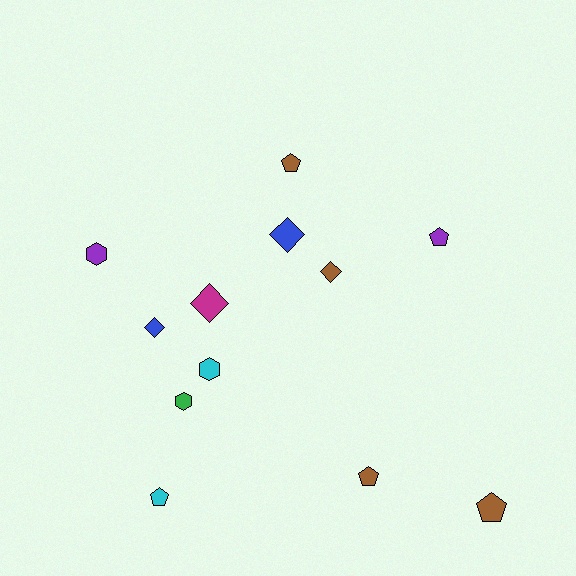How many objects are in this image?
There are 12 objects.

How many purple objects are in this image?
There are 2 purple objects.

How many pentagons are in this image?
There are 5 pentagons.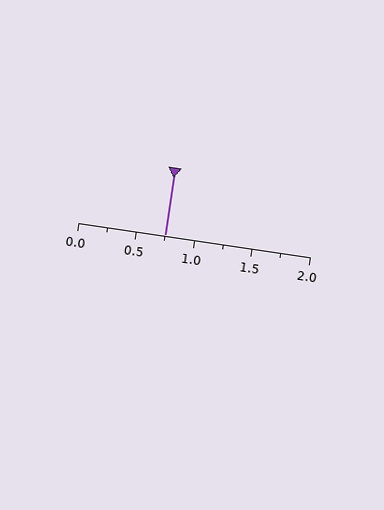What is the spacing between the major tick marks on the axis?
The major ticks are spaced 0.5 apart.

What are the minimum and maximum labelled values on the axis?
The axis runs from 0.0 to 2.0.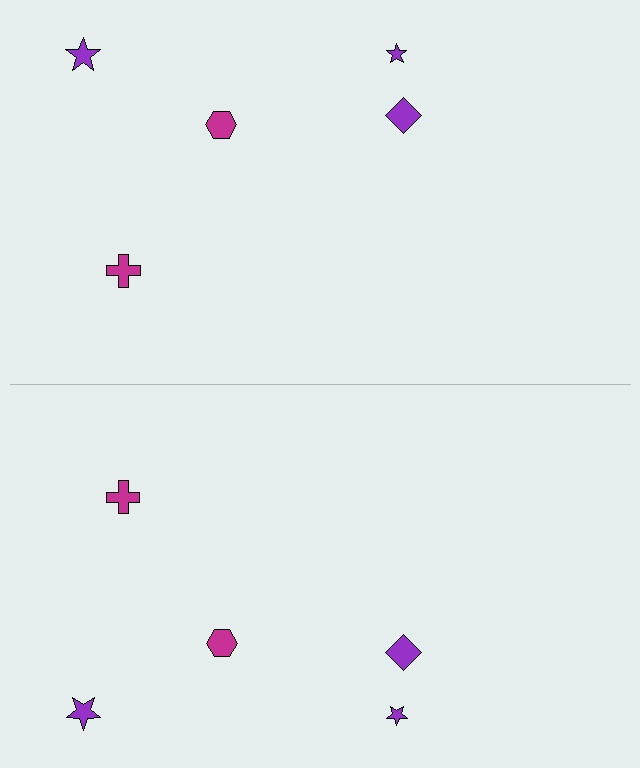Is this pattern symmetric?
Yes, this pattern has bilateral (reflection) symmetry.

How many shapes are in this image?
There are 10 shapes in this image.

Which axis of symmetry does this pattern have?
The pattern has a horizontal axis of symmetry running through the center of the image.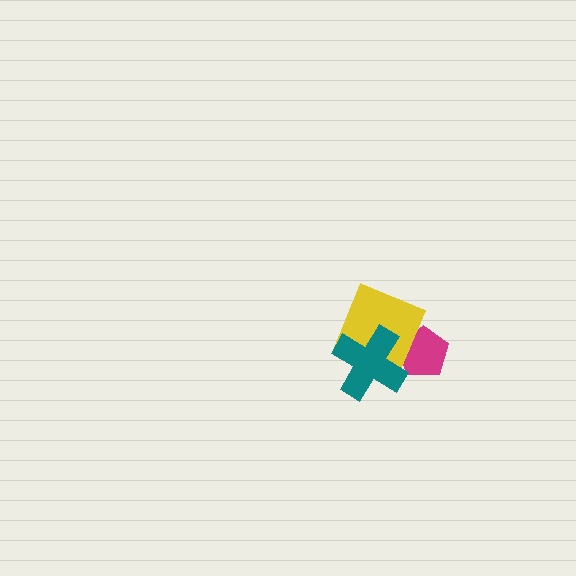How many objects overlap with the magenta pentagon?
2 objects overlap with the magenta pentagon.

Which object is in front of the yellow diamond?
The teal cross is in front of the yellow diamond.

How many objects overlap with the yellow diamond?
2 objects overlap with the yellow diamond.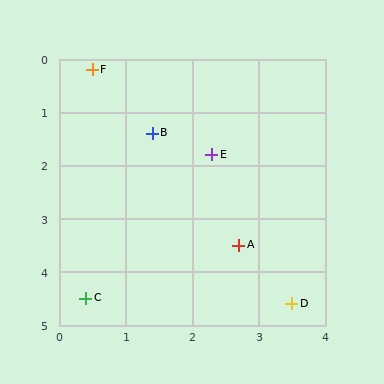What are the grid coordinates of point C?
Point C is at approximately (0.4, 4.5).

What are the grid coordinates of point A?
Point A is at approximately (2.7, 3.5).